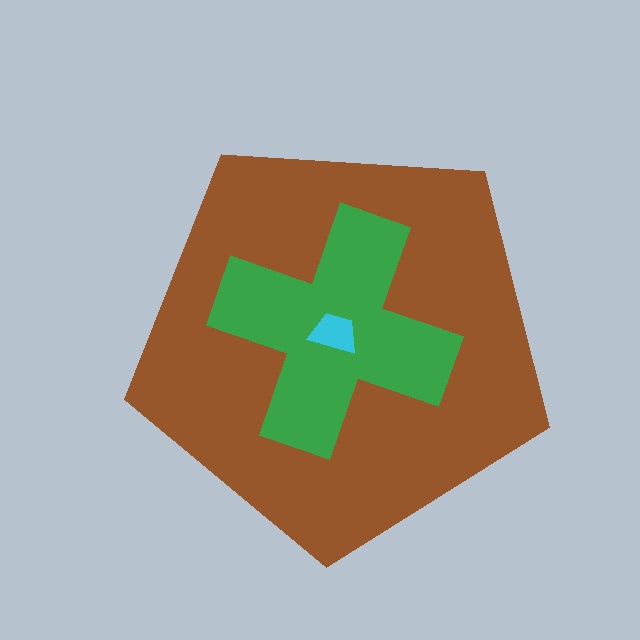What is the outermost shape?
The brown pentagon.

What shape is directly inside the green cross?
The cyan trapezoid.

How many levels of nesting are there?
3.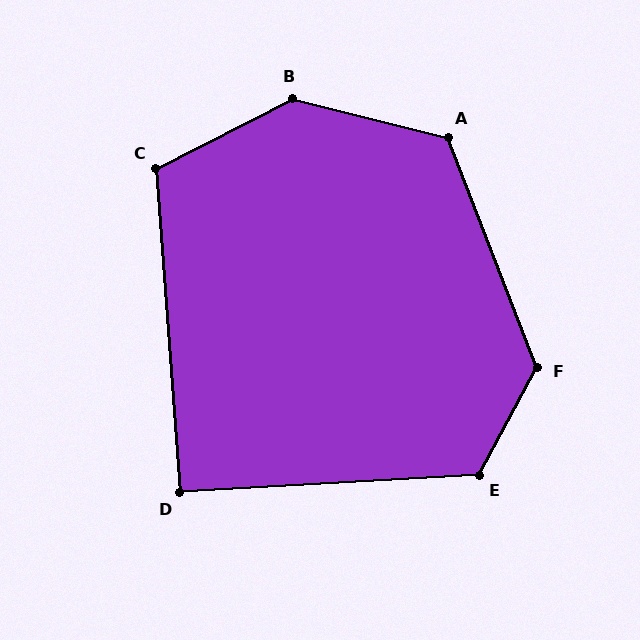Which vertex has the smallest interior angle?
D, at approximately 91 degrees.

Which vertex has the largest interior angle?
B, at approximately 139 degrees.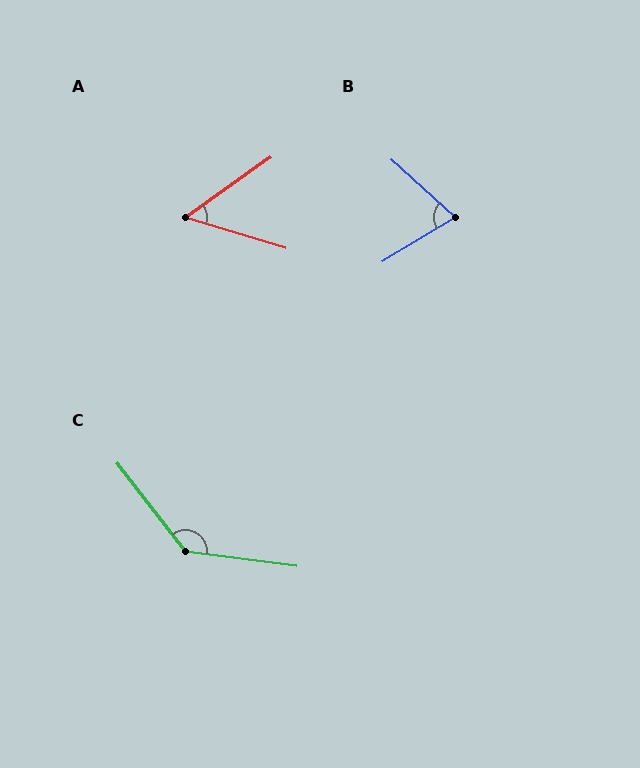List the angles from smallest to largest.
A (53°), B (74°), C (135°).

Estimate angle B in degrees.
Approximately 74 degrees.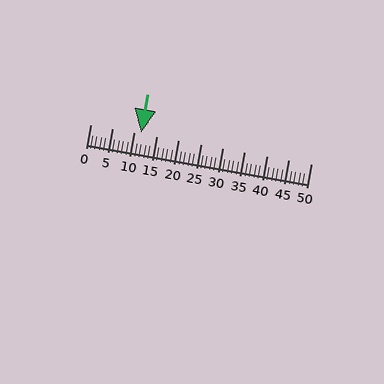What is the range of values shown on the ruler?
The ruler shows values from 0 to 50.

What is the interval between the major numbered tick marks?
The major tick marks are spaced 5 units apart.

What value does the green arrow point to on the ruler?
The green arrow points to approximately 12.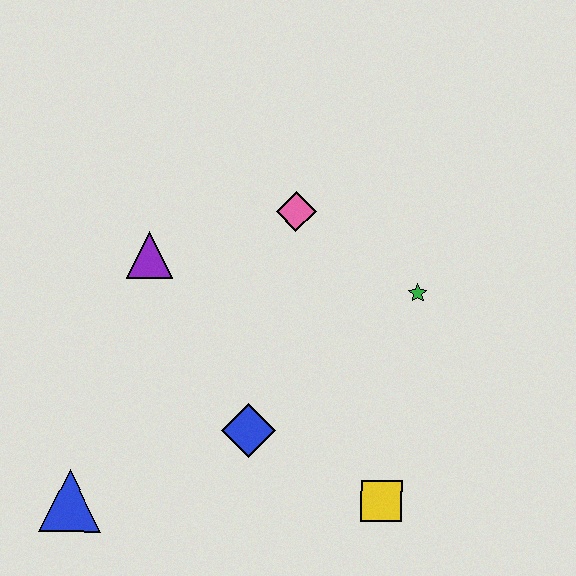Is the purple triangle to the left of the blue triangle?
No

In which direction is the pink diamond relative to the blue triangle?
The pink diamond is above the blue triangle.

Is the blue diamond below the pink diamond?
Yes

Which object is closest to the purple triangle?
The pink diamond is closest to the purple triangle.